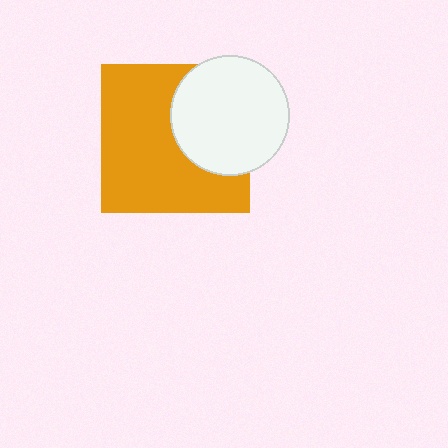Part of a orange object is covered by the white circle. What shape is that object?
It is a square.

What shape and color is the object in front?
The object in front is a white circle.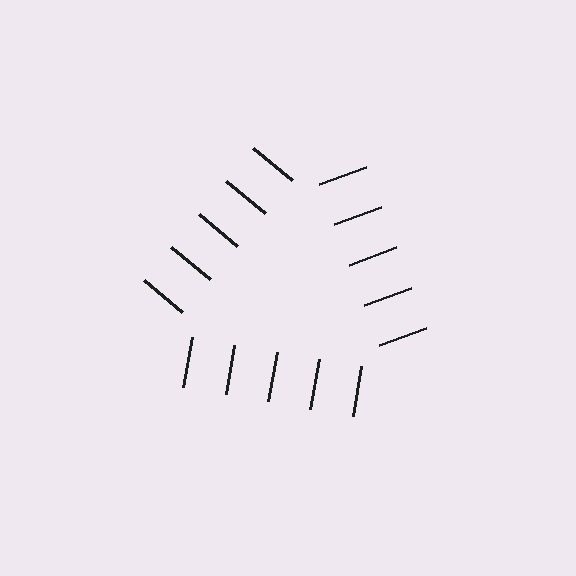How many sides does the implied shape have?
3 sides — the line-ends trace a triangle.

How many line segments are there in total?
15 — 5 along each of the 3 edges.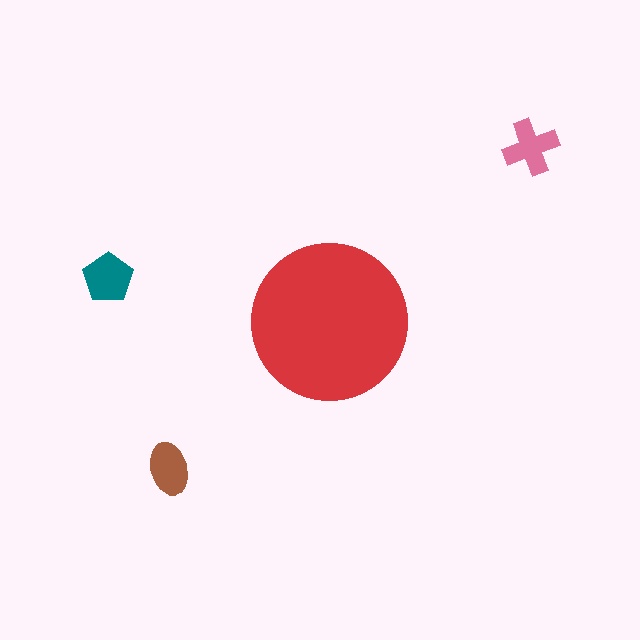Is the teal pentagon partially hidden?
No, the teal pentagon is fully visible.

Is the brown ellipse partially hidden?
No, the brown ellipse is fully visible.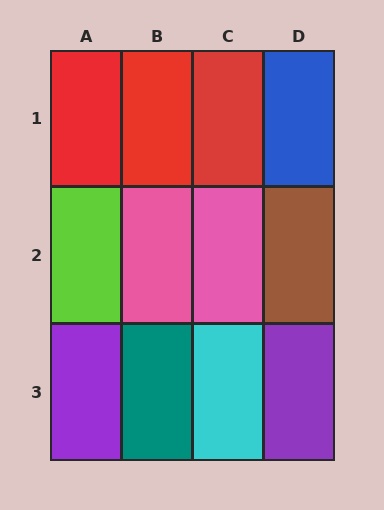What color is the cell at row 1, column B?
Red.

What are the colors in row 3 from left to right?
Purple, teal, cyan, purple.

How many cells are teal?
1 cell is teal.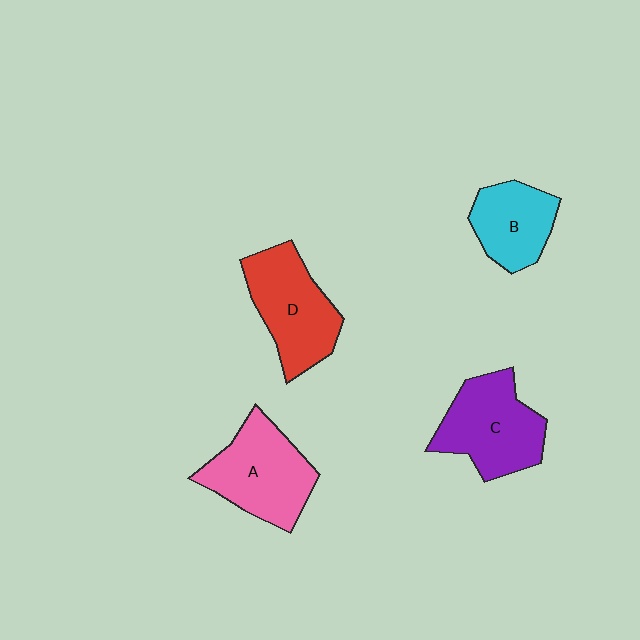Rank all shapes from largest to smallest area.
From largest to smallest: C (purple), A (pink), D (red), B (cyan).